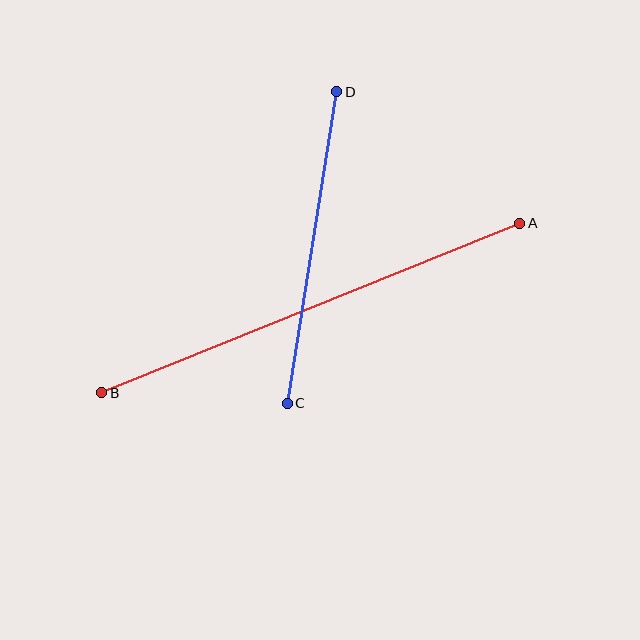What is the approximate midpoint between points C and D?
The midpoint is at approximately (312, 248) pixels.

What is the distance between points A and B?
The distance is approximately 451 pixels.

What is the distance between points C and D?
The distance is approximately 315 pixels.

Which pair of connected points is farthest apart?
Points A and B are farthest apart.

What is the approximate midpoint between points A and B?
The midpoint is at approximately (311, 308) pixels.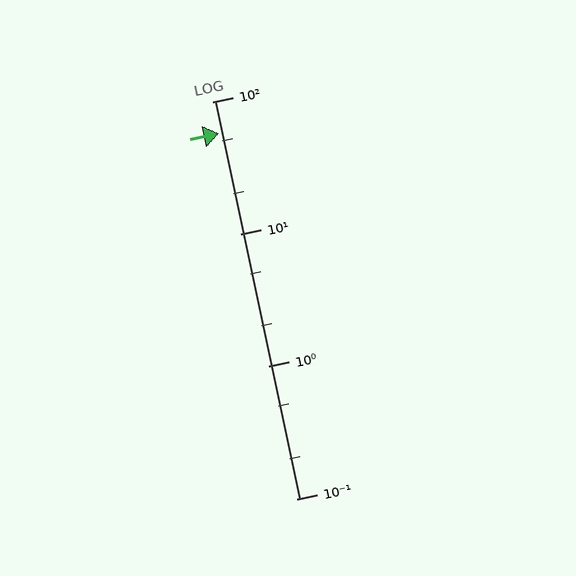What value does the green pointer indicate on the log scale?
The pointer indicates approximately 58.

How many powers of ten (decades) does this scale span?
The scale spans 3 decades, from 0.1 to 100.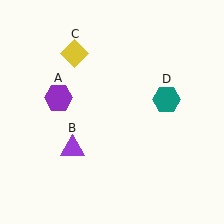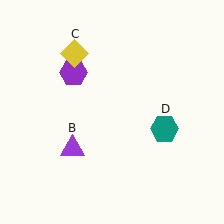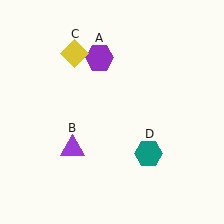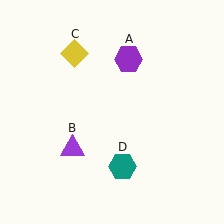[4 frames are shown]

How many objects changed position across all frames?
2 objects changed position: purple hexagon (object A), teal hexagon (object D).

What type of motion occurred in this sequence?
The purple hexagon (object A), teal hexagon (object D) rotated clockwise around the center of the scene.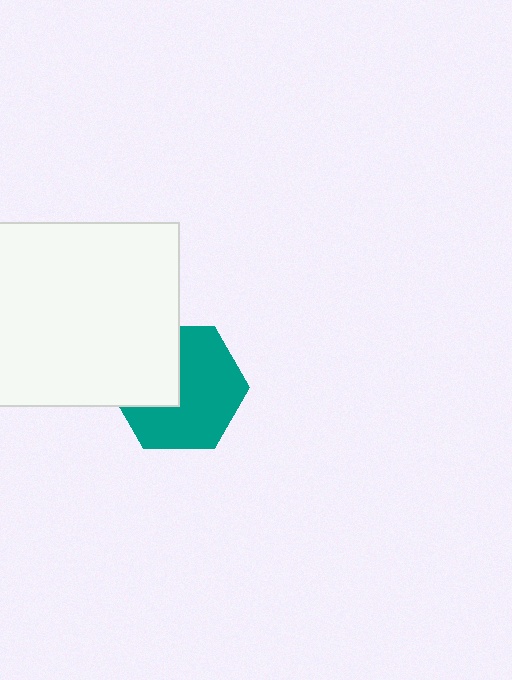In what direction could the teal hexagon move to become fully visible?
The teal hexagon could move toward the lower-right. That would shift it out from behind the white square entirely.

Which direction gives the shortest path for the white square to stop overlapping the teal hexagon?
Moving toward the upper-left gives the shortest separation.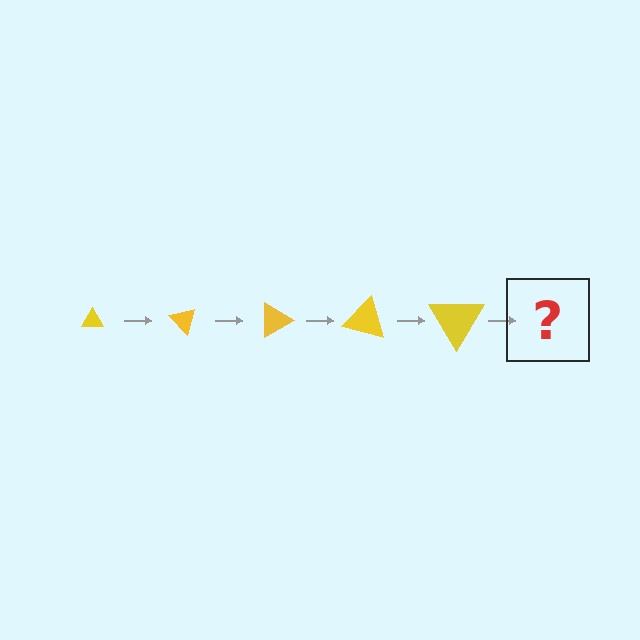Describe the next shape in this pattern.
It should be a triangle, larger than the previous one and rotated 225 degrees from the start.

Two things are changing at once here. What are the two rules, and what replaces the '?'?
The two rules are that the triangle grows larger each step and it rotates 45 degrees each step. The '?' should be a triangle, larger than the previous one and rotated 225 degrees from the start.